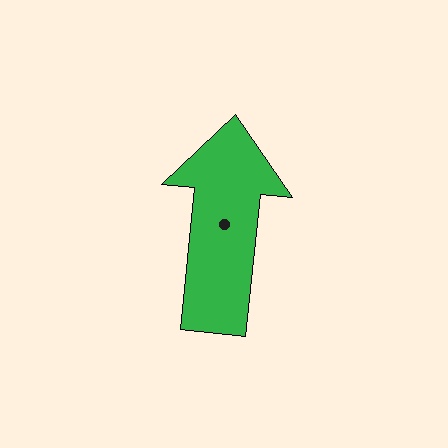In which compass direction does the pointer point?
North.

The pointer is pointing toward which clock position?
Roughly 12 o'clock.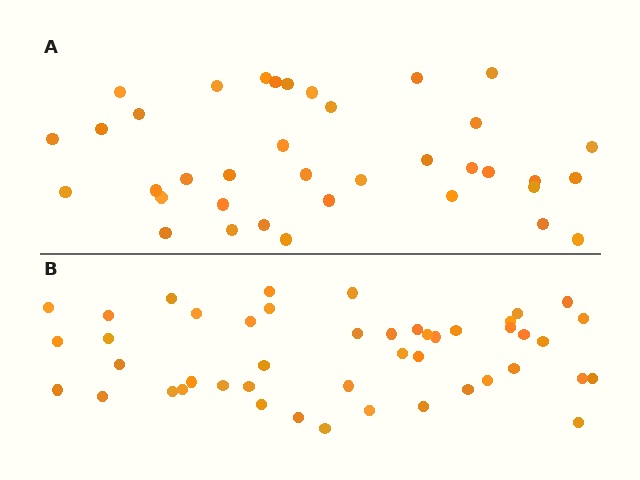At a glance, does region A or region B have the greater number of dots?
Region B (the bottom region) has more dots.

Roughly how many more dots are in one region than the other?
Region B has roughly 8 or so more dots than region A.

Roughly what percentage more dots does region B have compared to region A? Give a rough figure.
About 25% more.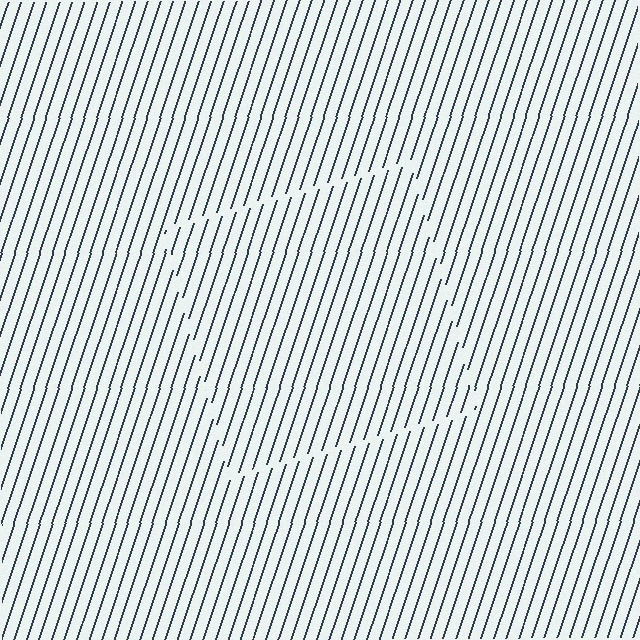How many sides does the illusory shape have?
4 sides — the line-ends trace a square.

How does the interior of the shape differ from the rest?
The interior of the shape contains the same grating, shifted by half a period — the contour is defined by the phase discontinuity where line-ends from the inner and outer gratings abut.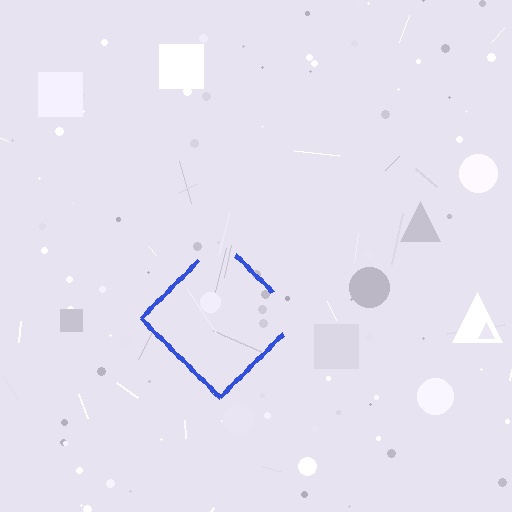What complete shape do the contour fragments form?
The contour fragments form a diamond.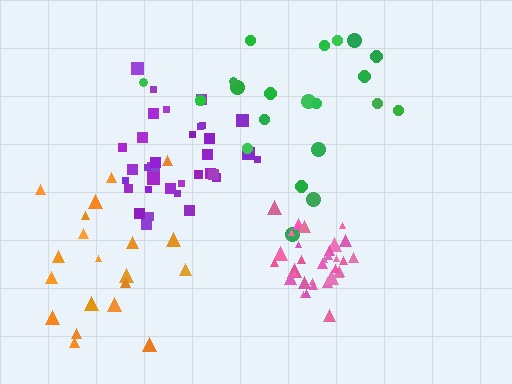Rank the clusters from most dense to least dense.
pink, purple, orange, green.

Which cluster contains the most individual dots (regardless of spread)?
Purple (35).